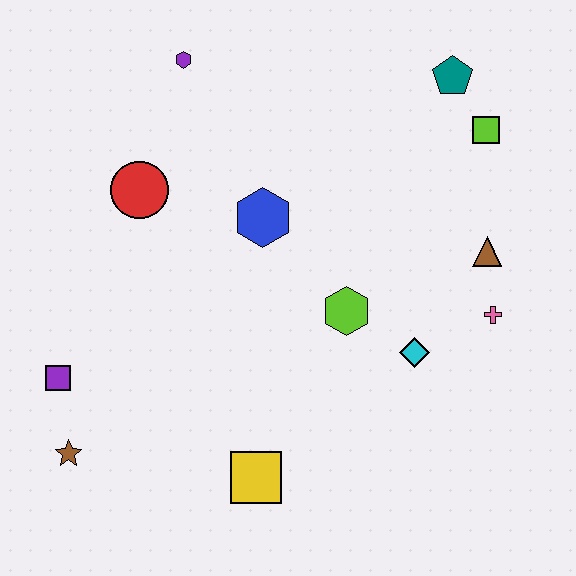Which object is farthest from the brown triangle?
The brown star is farthest from the brown triangle.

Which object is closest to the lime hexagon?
The cyan diamond is closest to the lime hexagon.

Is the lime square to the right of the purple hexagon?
Yes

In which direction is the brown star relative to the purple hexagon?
The brown star is below the purple hexagon.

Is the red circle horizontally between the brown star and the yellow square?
Yes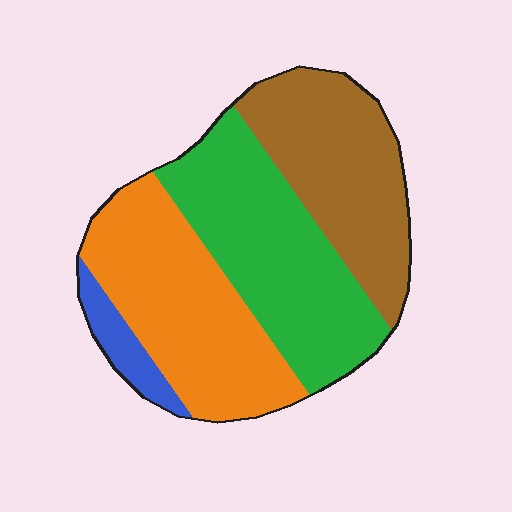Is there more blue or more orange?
Orange.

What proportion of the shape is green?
Green covers 34% of the shape.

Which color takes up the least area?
Blue, at roughly 5%.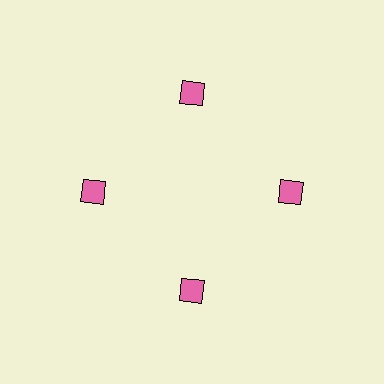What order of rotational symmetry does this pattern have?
This pattern has 4-fold rotational symmetry.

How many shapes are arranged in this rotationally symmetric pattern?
There are 4 shapes, arranged in 4 groups of 1.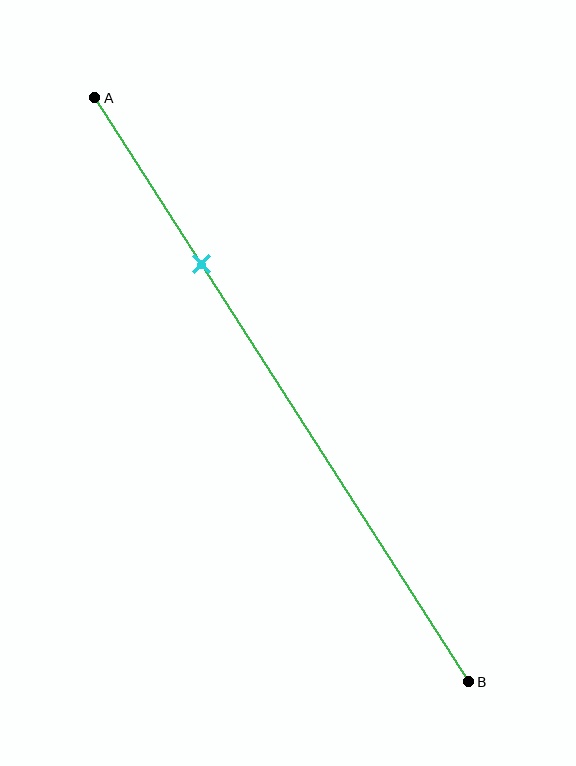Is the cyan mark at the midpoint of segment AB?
No, the mark is at about 30% from A, not at the 50% midpoint.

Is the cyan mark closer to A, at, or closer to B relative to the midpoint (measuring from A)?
The cyan mark is closer to point A than the midpoint of segment AB.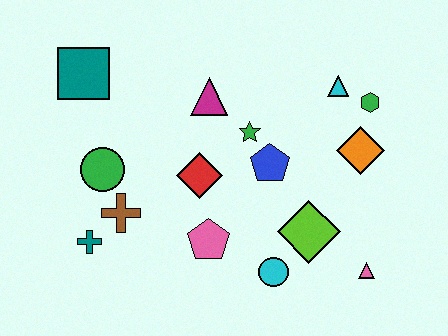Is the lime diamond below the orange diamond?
Yes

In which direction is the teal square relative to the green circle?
The teal square is above the green circle.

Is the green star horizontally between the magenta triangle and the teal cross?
No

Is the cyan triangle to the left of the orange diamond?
Yes